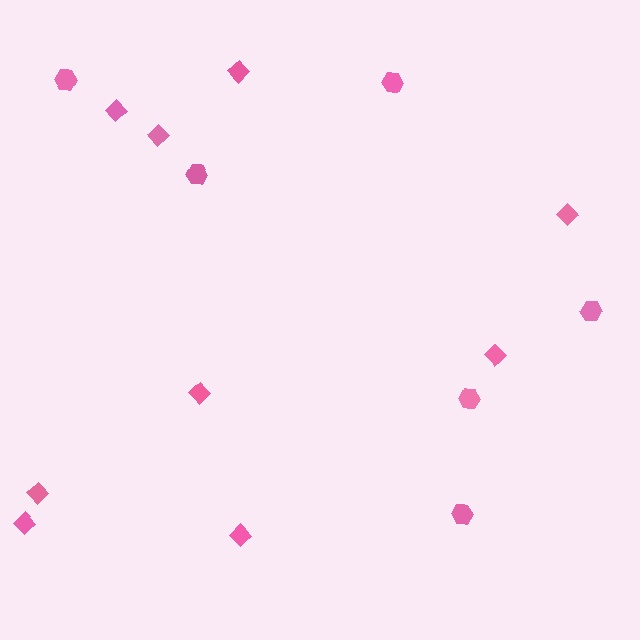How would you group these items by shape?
There are 2 groups: one group of hexagons (6) and one group of diamonds (9).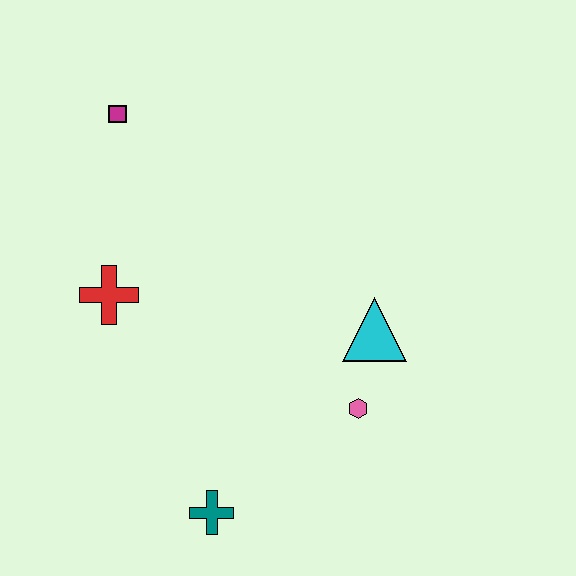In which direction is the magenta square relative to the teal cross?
The magenta square is above the teal cross.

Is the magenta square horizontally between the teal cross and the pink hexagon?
No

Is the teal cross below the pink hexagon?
Yes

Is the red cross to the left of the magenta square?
Yes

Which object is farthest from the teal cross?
The magenta square is farthest from the teal cross.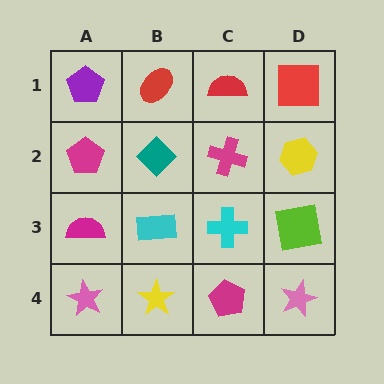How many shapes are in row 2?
4 shapes.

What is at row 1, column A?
A purple pentagon.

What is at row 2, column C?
A magenta cross.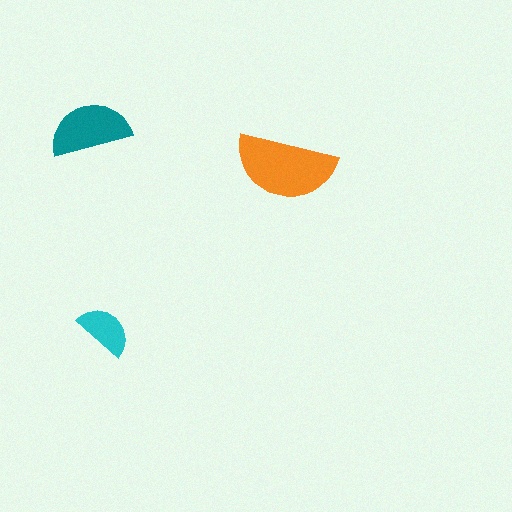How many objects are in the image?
There are 3 objects in the image.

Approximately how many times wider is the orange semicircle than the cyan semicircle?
About 2 times wider.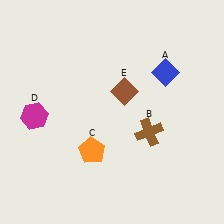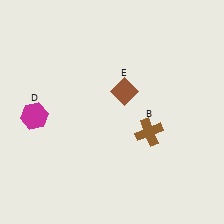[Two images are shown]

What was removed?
The orange pentagon (C), the blue diamond (A) were removed in Image 2.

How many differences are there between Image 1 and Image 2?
There are 2 differences between the two images.